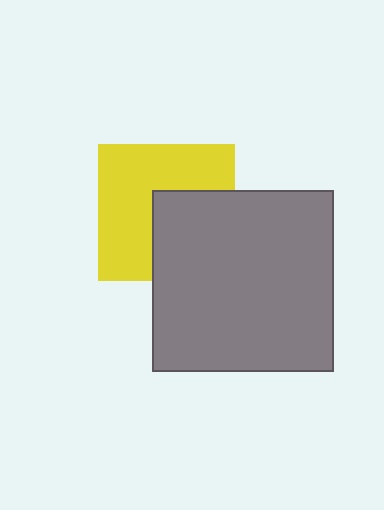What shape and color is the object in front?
The object in front is a gray square.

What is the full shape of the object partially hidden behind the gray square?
The partially hidden object is a yellow square.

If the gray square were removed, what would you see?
You would see the complete yellow square.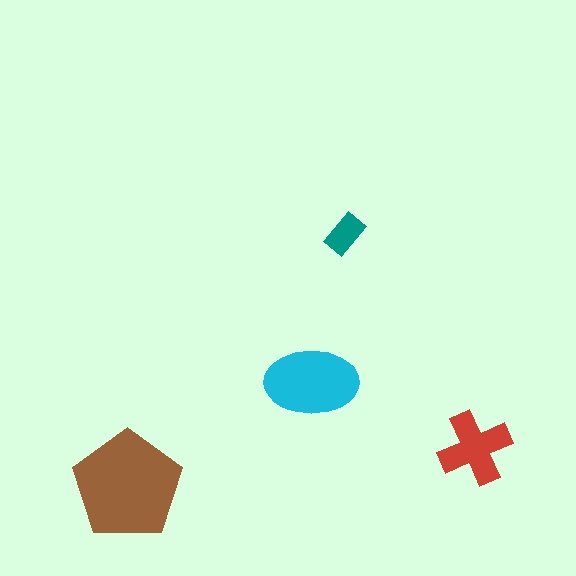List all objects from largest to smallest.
The brown pentagon, the cyan ellipse, the red cross, the teal rectangle.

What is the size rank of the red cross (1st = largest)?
3rd.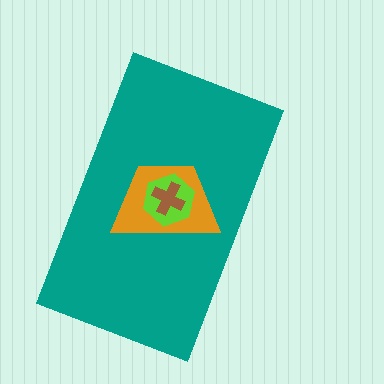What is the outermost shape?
The teal rectangle.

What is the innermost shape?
The brown cross.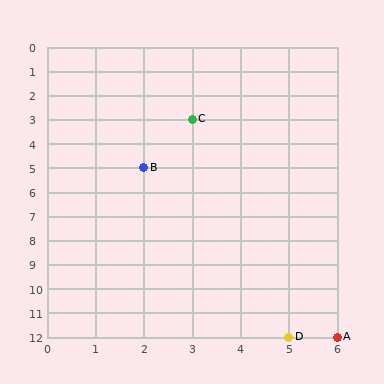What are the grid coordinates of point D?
Point D is at grid coordinates (5, 12).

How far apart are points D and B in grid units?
Points D and B are 3 columns and 7 rows apart (about 7.6 grid units diagonally).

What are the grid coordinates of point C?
Point C is at grid coordinates (3, 3).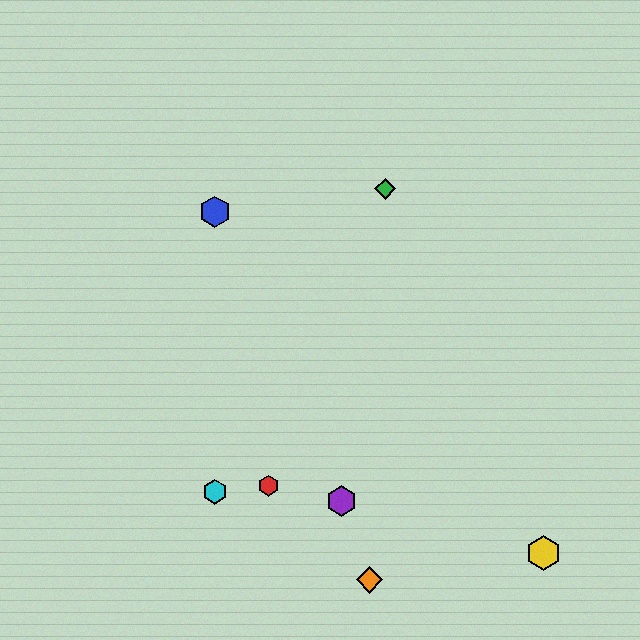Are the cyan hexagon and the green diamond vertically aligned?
No, the cyan hexagon is at x≈215 and the green diamond is at x≈385.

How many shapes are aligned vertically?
2 shapes (the blue hexagon, the cyan hexagon) are aligned vertically.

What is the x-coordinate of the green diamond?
The green diamond is at x≈385.